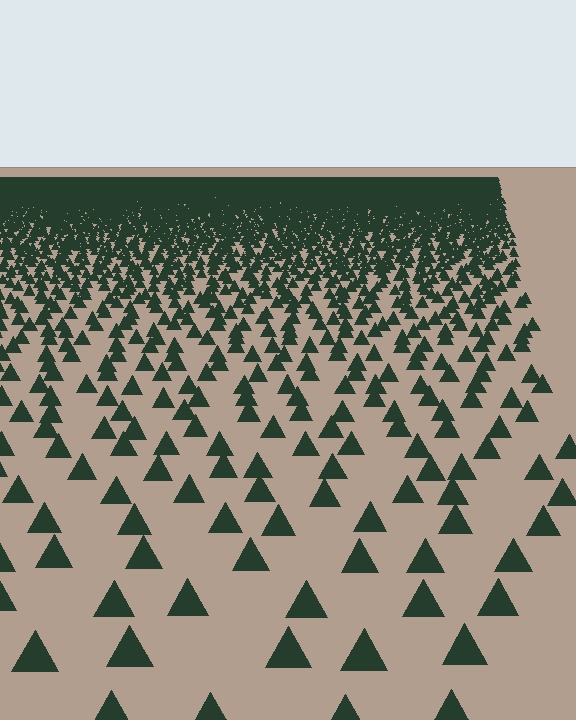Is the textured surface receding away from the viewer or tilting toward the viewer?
The surface is receding away from the viewer. Texture elements get smaller and denser toward the top.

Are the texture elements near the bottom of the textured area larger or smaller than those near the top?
Larger. Near the bottom, elements are closer to the viewer and appear at a bigger on-screen size.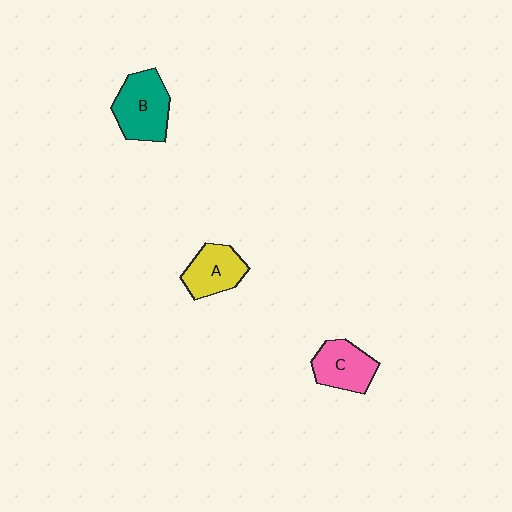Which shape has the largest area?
Shape B (teal).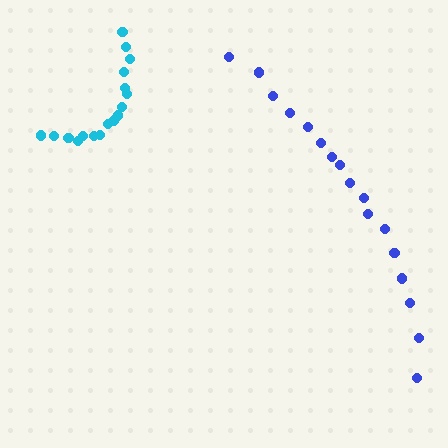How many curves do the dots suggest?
There are 2 distinct paths.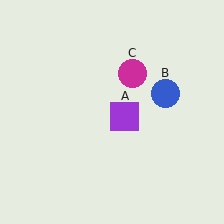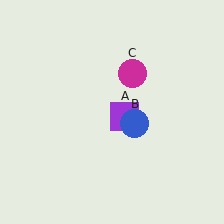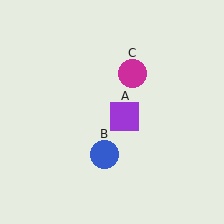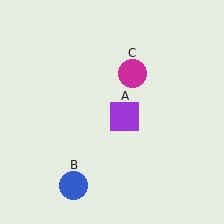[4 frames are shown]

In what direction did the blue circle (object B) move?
The blue circle (object B) moved down and to the left.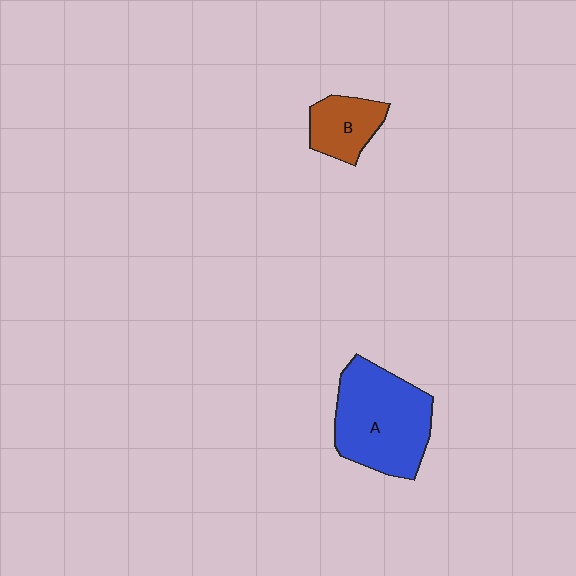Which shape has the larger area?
Shape A (blue).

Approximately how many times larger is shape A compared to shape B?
Approximately 2.3 times.